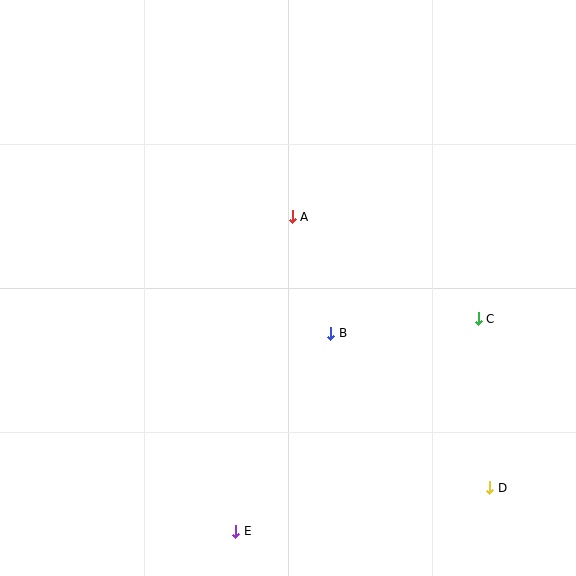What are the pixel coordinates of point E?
Point E is at (236, 531).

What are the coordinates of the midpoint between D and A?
The midpoint between D and A is at (391, 352).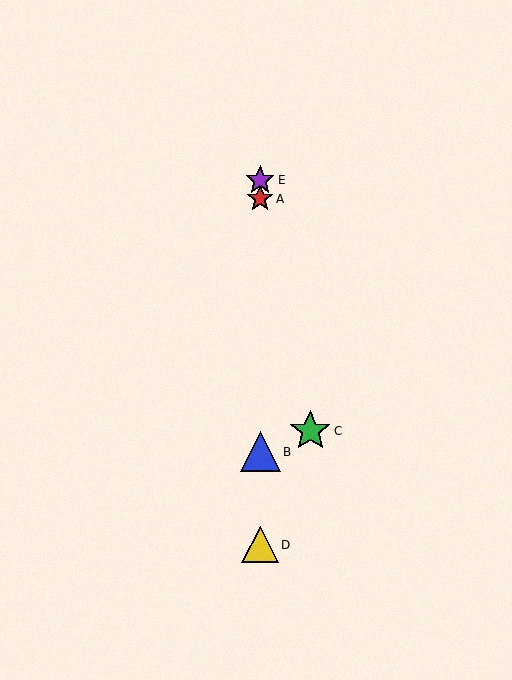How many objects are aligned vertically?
4 objects (A, B, D, E) are aligned vertically.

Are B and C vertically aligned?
No, B is at x≈260 and C is at x≈310.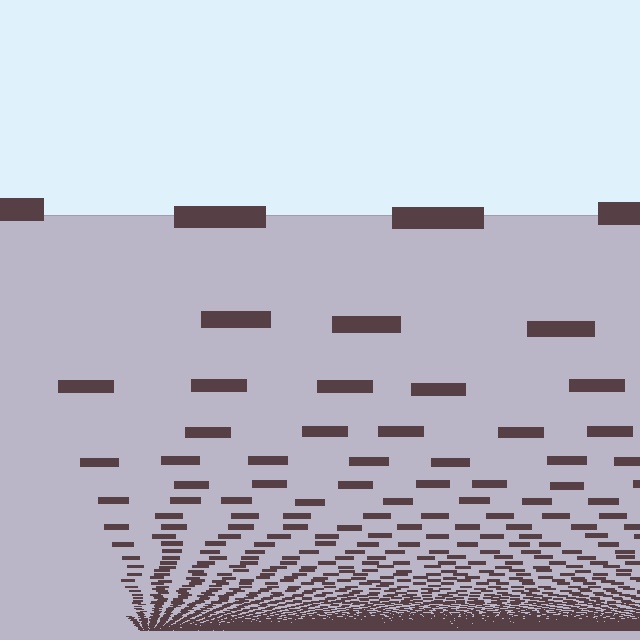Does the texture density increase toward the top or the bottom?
Density increases toward the bottom.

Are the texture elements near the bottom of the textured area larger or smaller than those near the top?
Smaller. The gradient is inverted — elements near the bottom are smaller and denser.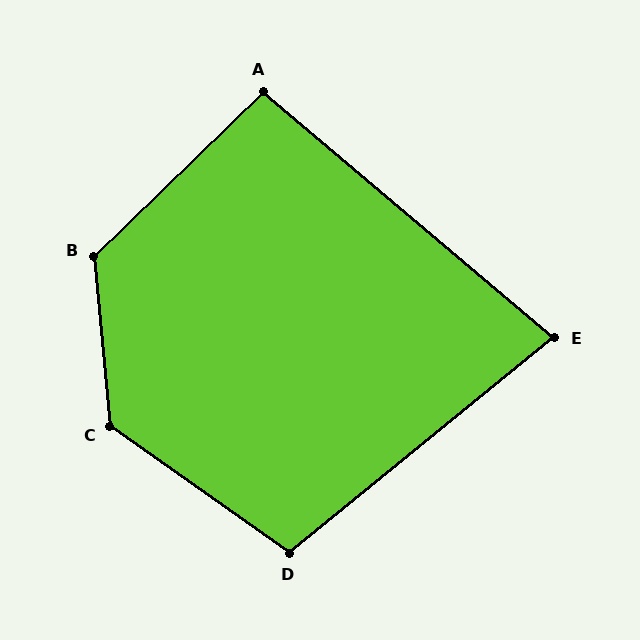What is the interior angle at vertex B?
Approximately 129 degrees (obtuse).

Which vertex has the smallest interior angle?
E, at approximately 79 degrees.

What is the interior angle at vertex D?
Approximately 106 degrees (obtuse).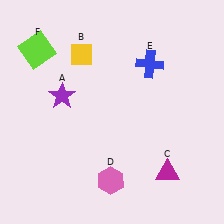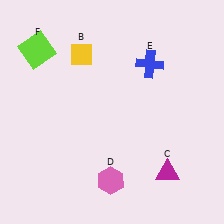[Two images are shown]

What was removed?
The purple star (A) was removed in Image 2.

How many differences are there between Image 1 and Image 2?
There is 1 difference between the two images.